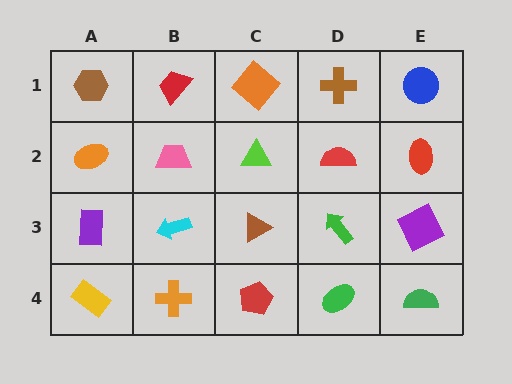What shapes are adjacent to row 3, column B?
A pink trapezoid (row 2, column B), an orange cross (row 4, column B), a purple rectangle (row 3, column A), a brown triangle (row 3, column C).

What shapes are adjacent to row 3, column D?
A red semicircle (row 2, column D), a green ellipse (row 4, column D), a brown triangle (row 3, column C), a purple square (row 3, column E).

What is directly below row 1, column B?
A pink trapezoid.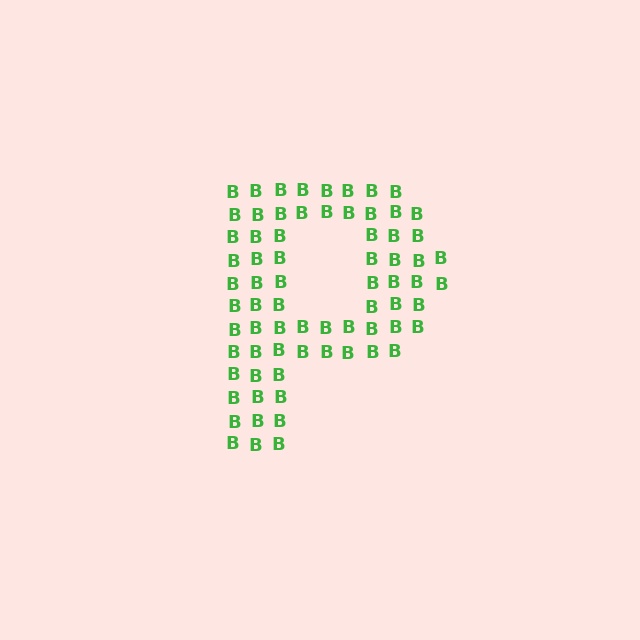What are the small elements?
The small elements are letter B's.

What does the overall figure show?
The overall figure shows the letter P.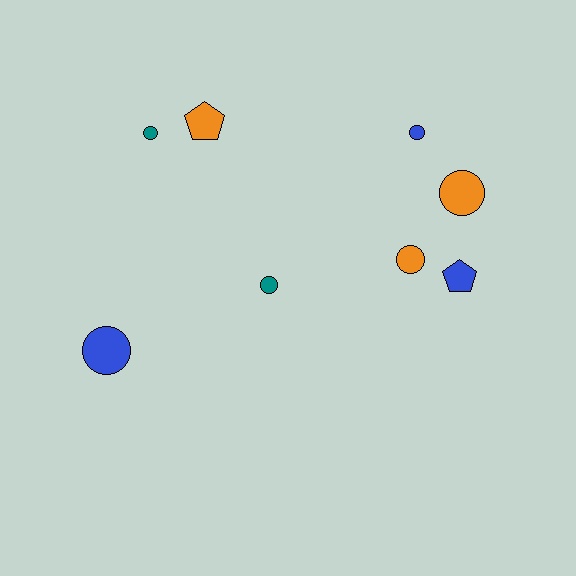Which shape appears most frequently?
Circle, with 6 objects.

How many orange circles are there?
There are 2 orange circles.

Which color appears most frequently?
Orange, with 3 objects.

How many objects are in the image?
There are 8 objects.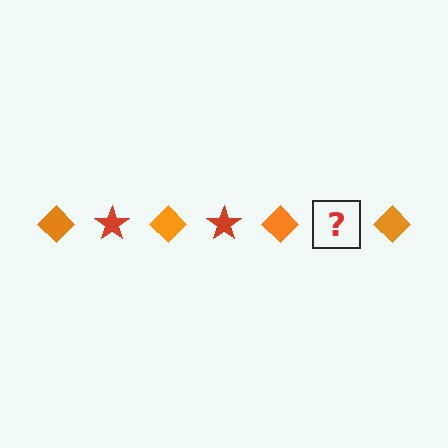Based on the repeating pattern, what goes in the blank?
The blank should be a red star.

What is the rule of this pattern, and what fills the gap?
The rule is that the pattern alternates between orange diamond and red star. The gap should be filled with a red star.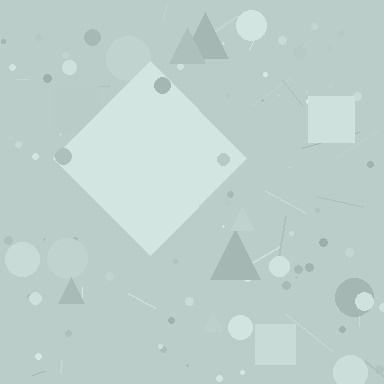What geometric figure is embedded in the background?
A diamond is embedded in the background.